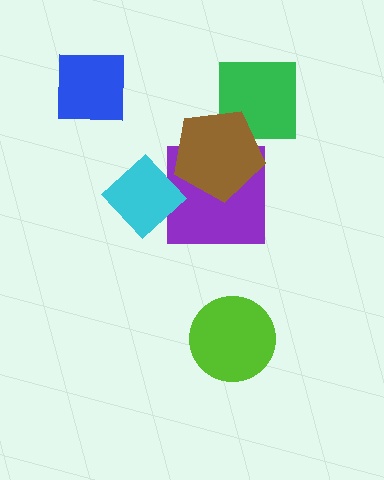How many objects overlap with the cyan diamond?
1 object overlaps with the cyan diamond.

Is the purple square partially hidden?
Yes, it is partially covered by another shape.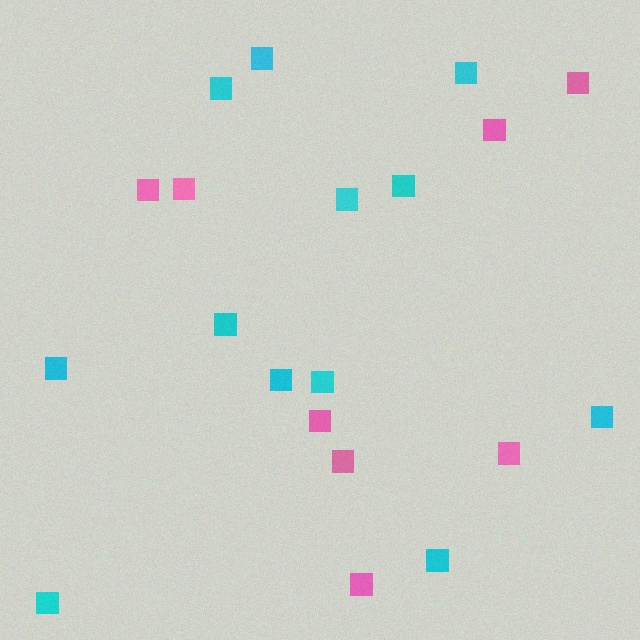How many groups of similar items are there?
There are 2 groups: one group of pink squares (8) and one group of cyan squares (12).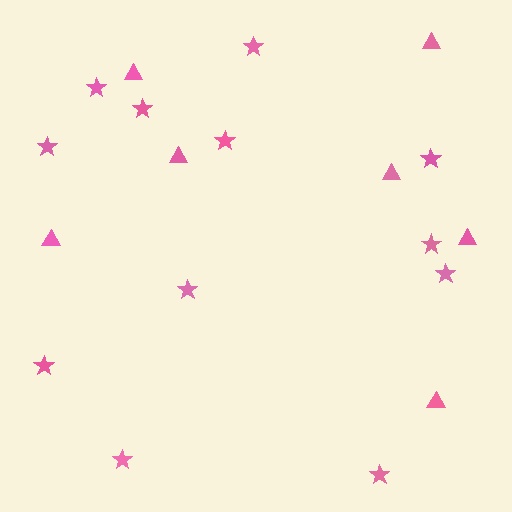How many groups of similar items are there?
There are 2 groups: one group of triangles (7) and one group of stars (12).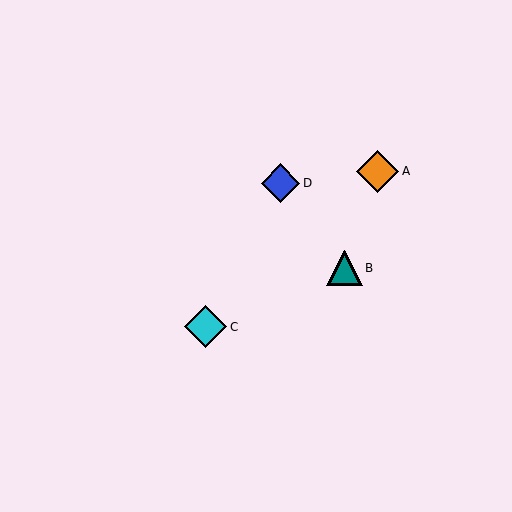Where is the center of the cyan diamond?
The center of the cyan diamond is at (206, 327).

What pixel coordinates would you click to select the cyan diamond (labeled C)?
Click at (206, 327) to select the cyan diamond C.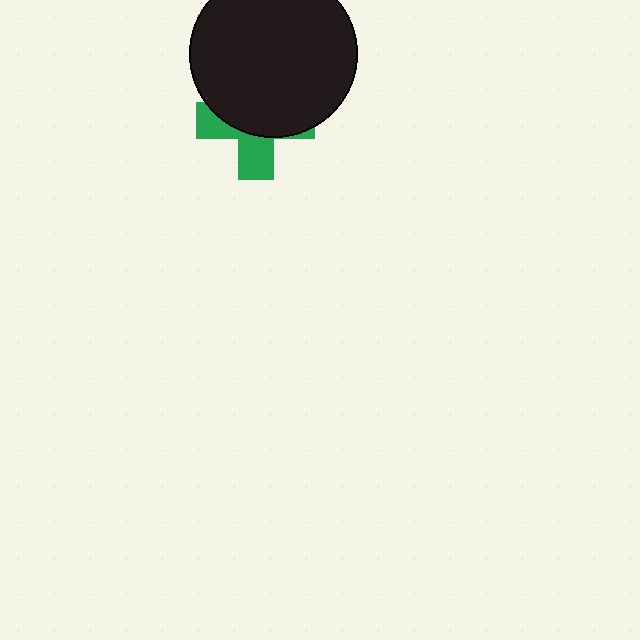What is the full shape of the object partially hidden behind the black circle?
The partially hidden object is a green cross.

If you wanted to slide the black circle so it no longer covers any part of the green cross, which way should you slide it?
Slide it up — that is the most direct way to separate the two shapes.